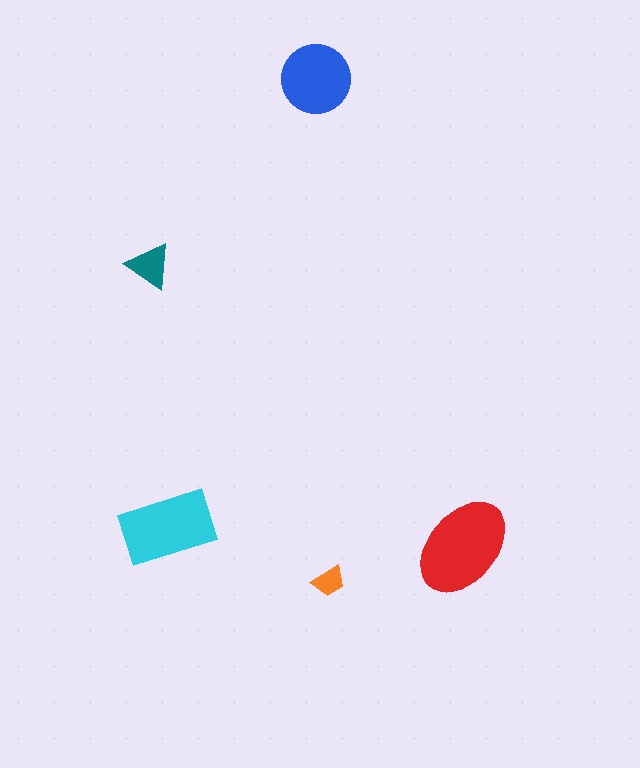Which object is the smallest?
The orange trapezoid.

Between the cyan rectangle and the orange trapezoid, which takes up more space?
The cyan rectangle.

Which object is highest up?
The blue circle is topmost.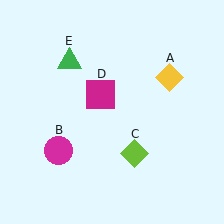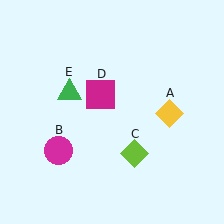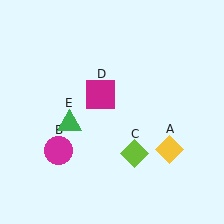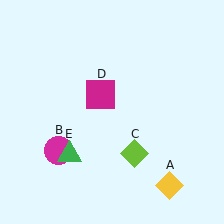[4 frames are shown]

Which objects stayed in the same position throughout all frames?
Magenta circle (object B) and lime diamond (object C) and magenta square (object D) remained stationary.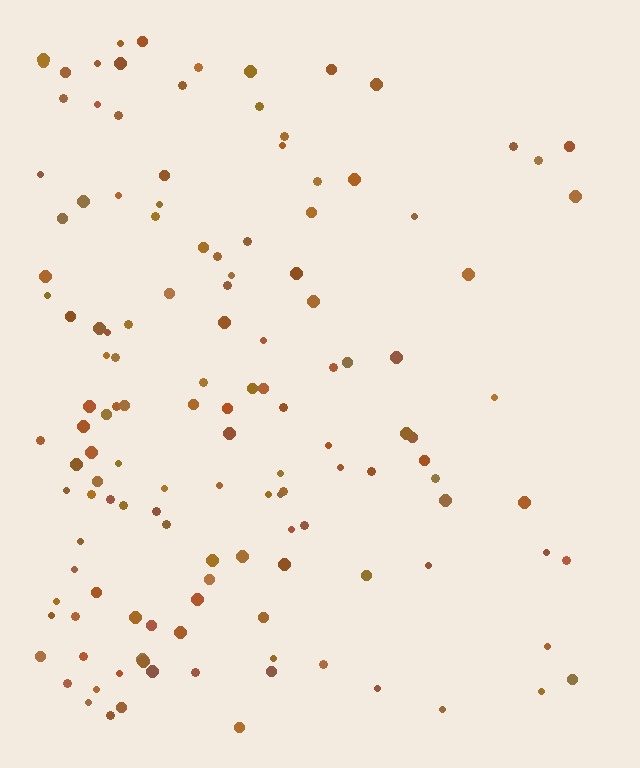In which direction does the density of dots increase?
From right to left, with the left side densest.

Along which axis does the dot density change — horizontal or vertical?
Horizontal.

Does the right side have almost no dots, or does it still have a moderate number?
Still a moderate number, just noticeably fewer than the left.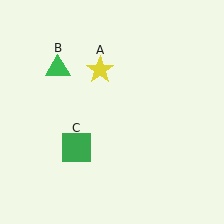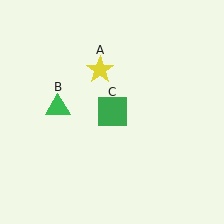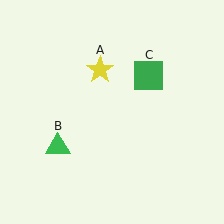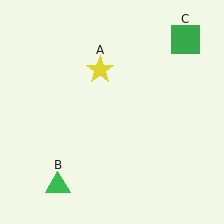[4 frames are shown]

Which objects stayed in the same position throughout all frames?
Yellow star (object A) remained stationary.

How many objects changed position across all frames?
2 objects changed position: green triangle (object B), green square (object C).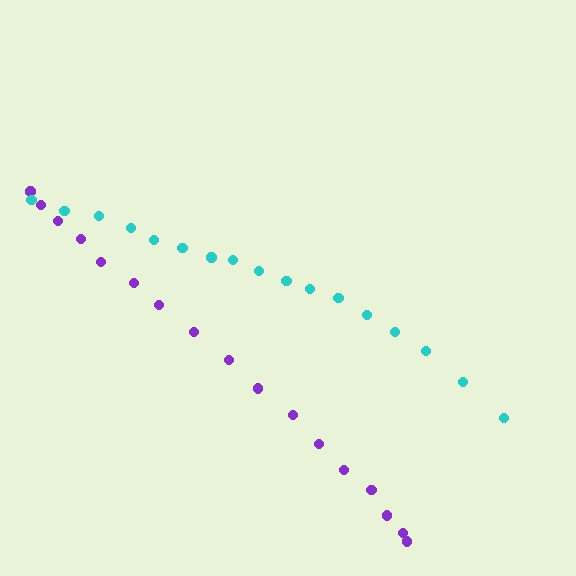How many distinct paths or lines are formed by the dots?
There are 2 distinct paths.